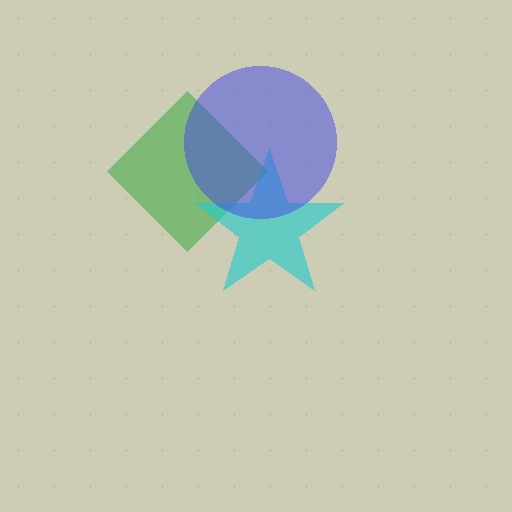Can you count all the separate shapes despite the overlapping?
Yes, there are 3 separate shapes.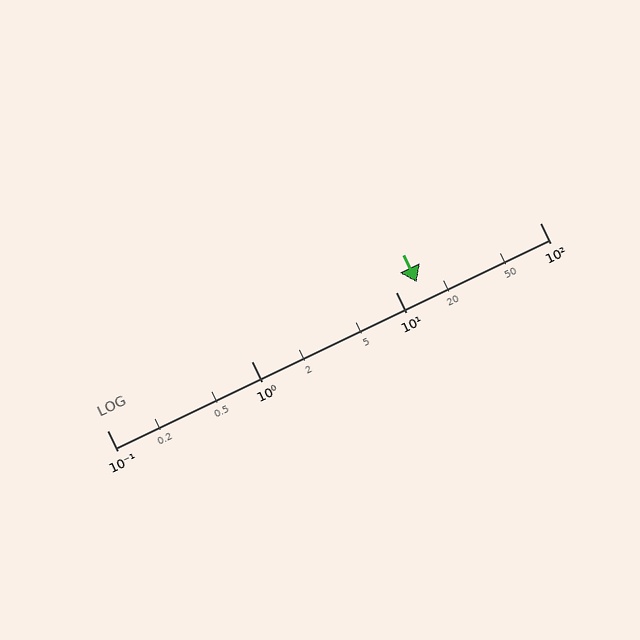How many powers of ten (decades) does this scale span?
The scale spans 3 decades, from 0.1 to 100.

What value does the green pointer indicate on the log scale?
The pointer indicates approximately 14.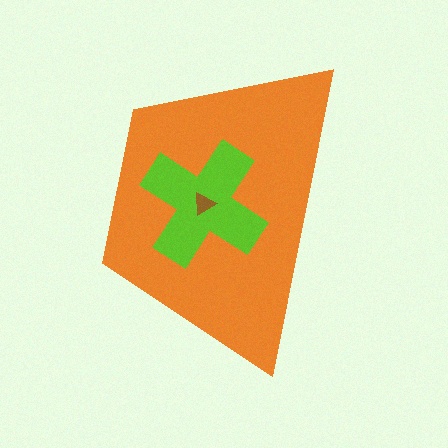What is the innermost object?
The brown triangle.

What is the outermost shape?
The orange trapezoid.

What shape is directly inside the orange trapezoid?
The lime cross.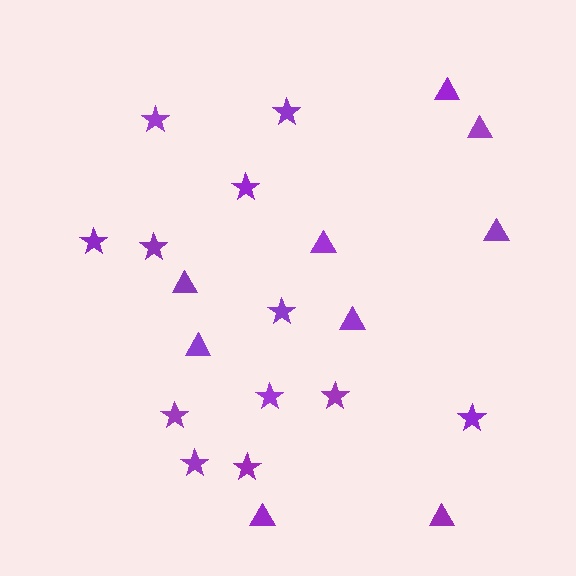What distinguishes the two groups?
There are 2 groups: one group of triangles (9) and one group of stars (12).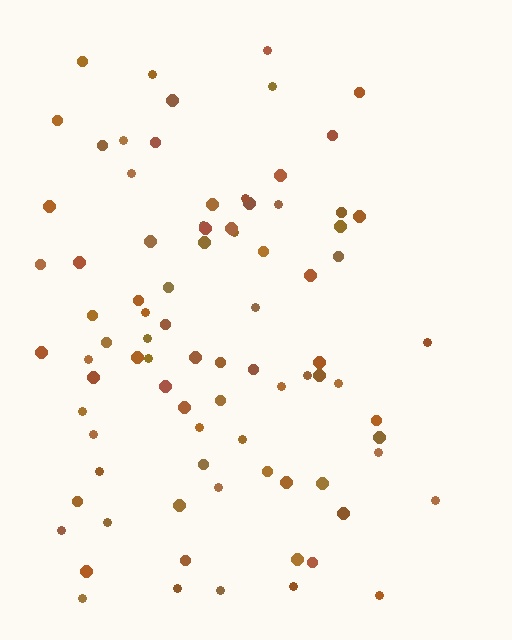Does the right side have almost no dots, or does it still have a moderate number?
Still a moderate number, just noticeably fewer than the left.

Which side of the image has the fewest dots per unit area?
The right.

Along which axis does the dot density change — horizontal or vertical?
Horizontal.